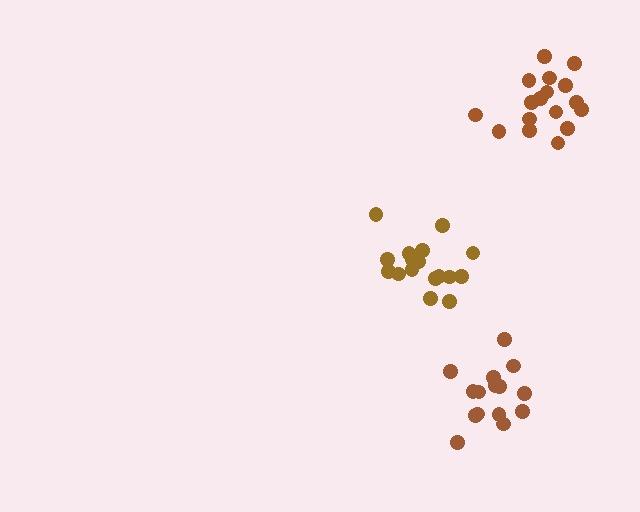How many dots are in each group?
Group 1: 17 dots, Group 2: 17 dots, Group 3: 15 dots (49 total).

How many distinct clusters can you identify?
There are 3 distinct clusters.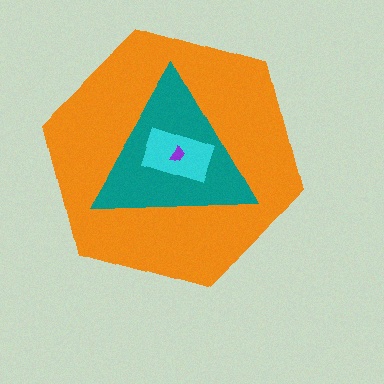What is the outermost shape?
The orange hexagon.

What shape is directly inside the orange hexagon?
The teal triangle.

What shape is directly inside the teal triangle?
The cyan rectangle.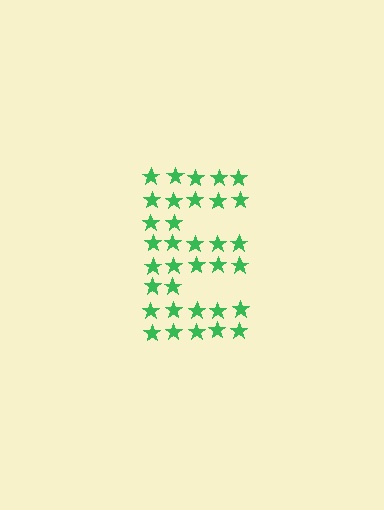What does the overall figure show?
The overall figure shows the letter E.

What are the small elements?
The small elements are stars.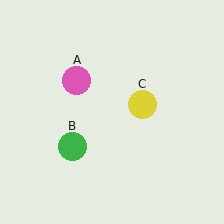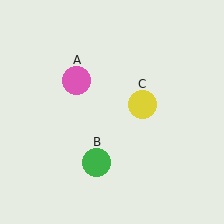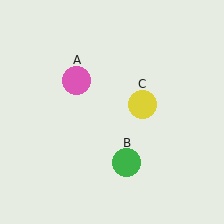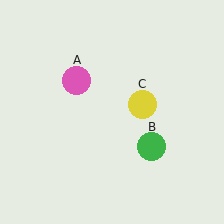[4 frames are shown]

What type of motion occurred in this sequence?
The green circle (object B) rotated counterclockwise around the center of the scene.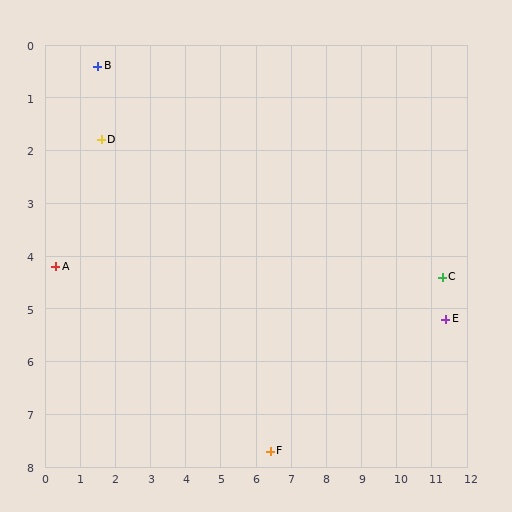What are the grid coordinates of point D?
Point D is at approximately (1.6, 1.8).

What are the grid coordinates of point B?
Point B is at approximately (1.5, 0.4).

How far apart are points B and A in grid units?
Points B and A are about 4.0 grid units apart.